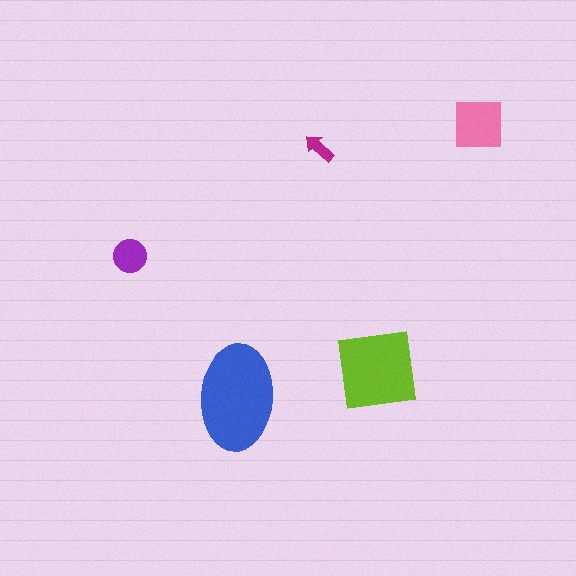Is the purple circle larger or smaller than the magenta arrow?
Larger.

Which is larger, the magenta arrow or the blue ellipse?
The blue ellipse.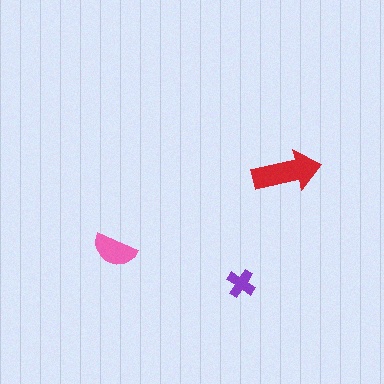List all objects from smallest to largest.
The purple cross, the pink semicircle, the red arrow.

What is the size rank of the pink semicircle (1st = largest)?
2nd.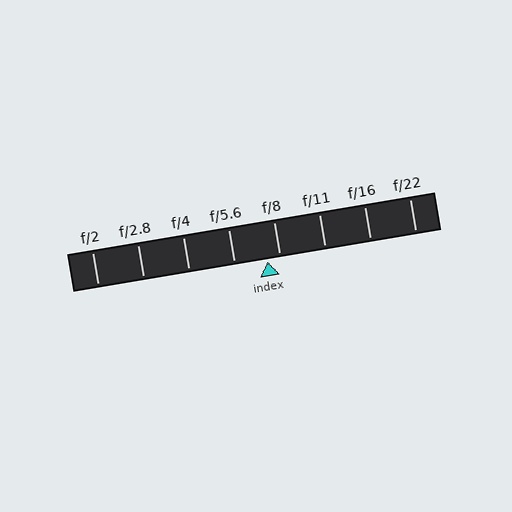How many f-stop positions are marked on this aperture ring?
There are 8 f-stop positions marked.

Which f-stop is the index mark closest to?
The index mark is closest to f/8.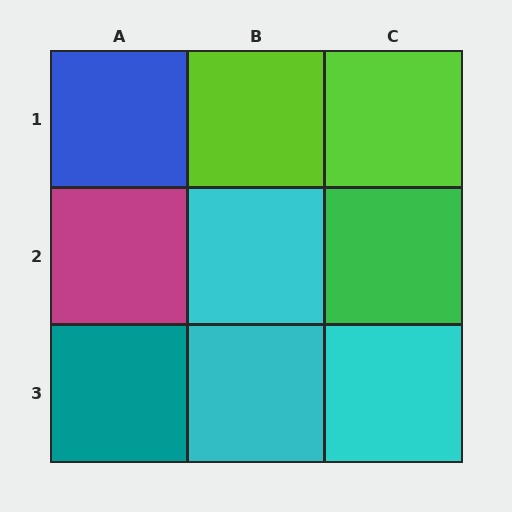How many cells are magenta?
1 cell is magenta.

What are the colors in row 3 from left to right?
Teal, cyan, cyan.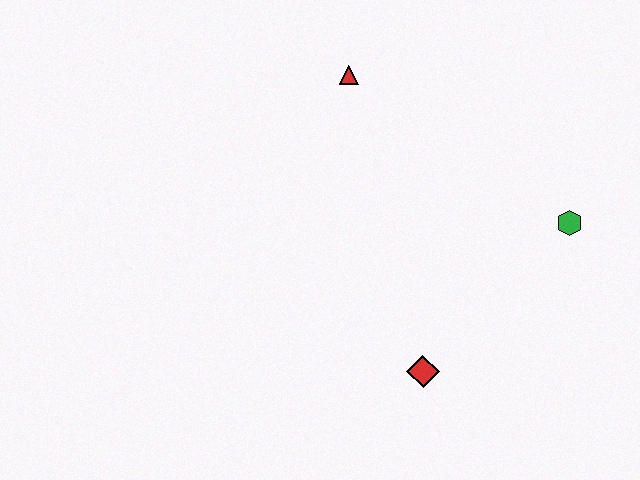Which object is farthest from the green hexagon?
The red triangle is farthest from the green hexagon.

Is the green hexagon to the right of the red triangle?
Yes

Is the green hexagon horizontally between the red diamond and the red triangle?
No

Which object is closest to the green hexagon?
The red diamond is closest to the green hexagon.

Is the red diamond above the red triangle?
No